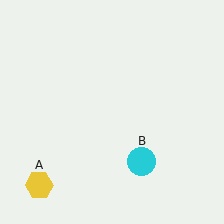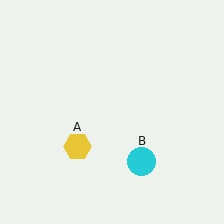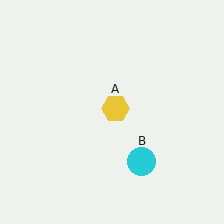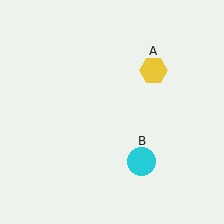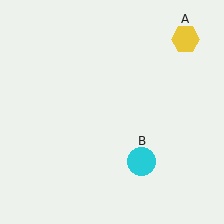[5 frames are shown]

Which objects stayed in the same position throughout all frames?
Cyan circle (object B) remained stationary.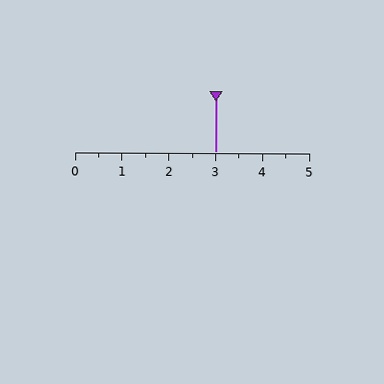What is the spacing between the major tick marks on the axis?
The major ticks are spaced 1 apart.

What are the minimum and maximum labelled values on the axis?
The axis runs from 0 to 5.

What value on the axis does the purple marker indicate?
The marker indicates approximately 3.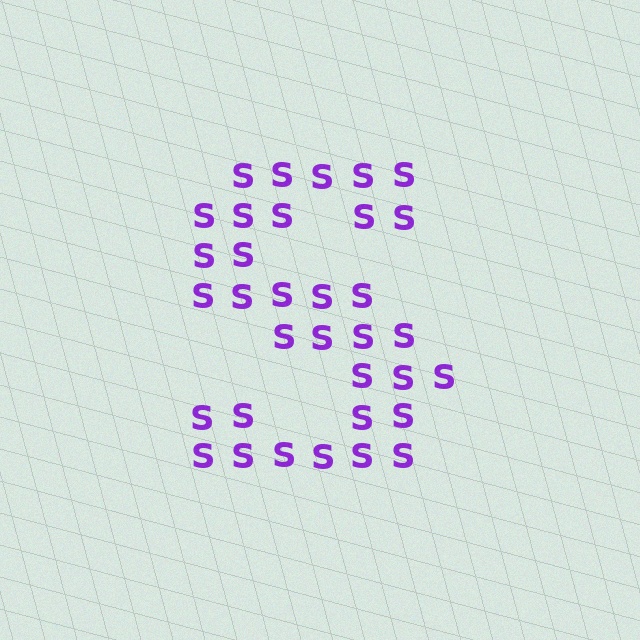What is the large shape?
The large shape is the letter S.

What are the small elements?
The small elements are letter S's.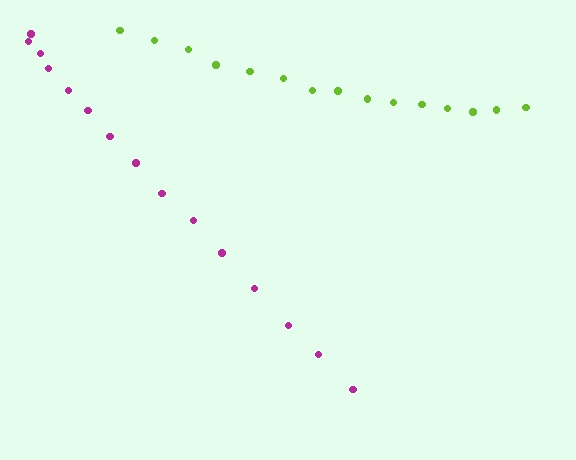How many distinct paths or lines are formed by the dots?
There are 2 distinct paths.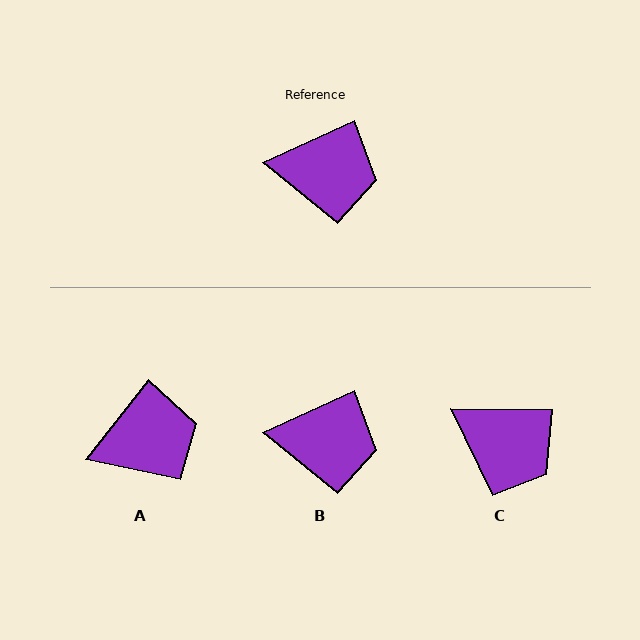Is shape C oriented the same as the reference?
No, it is off by about 26 degrees.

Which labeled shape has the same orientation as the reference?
B.